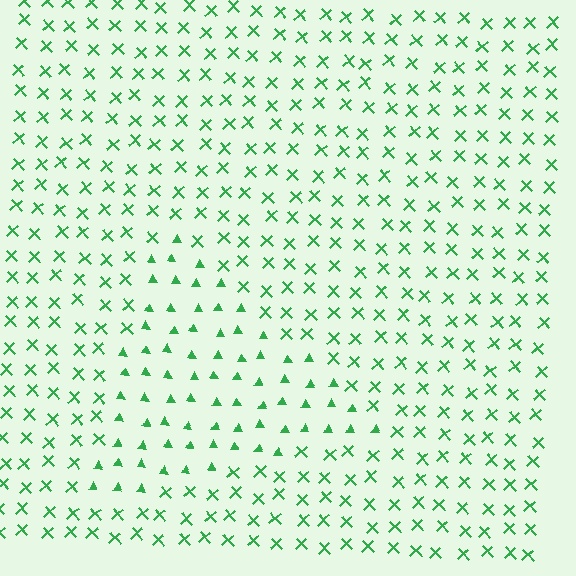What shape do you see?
I see a triangle.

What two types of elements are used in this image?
The image uses triangles inside the triangle region and X marks outside it.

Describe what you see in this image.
The image is filled with small green elements arranged in a uniform grid. A triangle-shaped region contains triangles, while the surrounding area contains X marks. The boundary is defined purely by the change in element shape.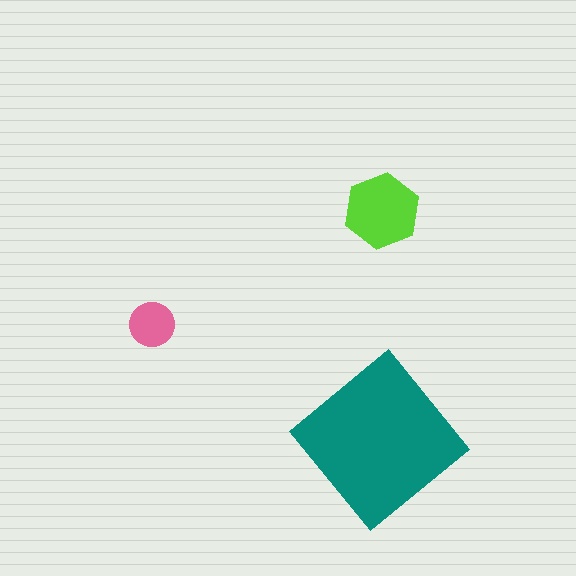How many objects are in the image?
There are 3 objects in the image.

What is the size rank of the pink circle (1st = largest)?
3rd.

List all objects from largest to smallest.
The teal diamond, the lime hexagon, the pink circle.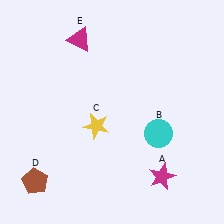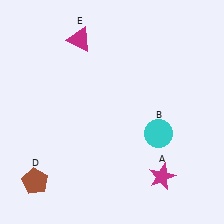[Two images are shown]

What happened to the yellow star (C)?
The yellow star (C) was removed in Image 2. It was in the bottom-left area of Image 1.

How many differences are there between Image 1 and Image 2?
There is 1 difference between the two images.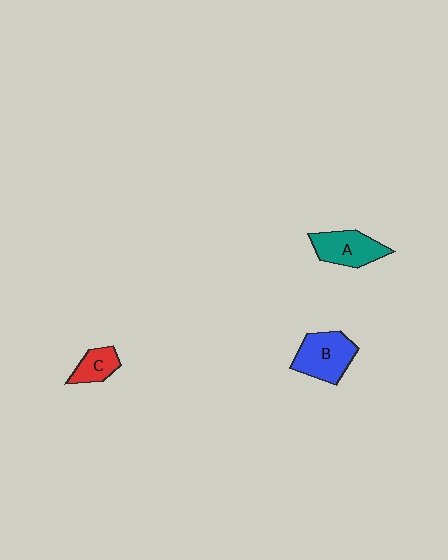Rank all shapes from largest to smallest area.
From largest to smallest: B (blue), A (teal), C (red).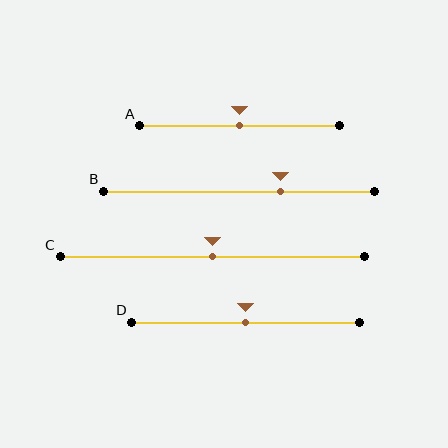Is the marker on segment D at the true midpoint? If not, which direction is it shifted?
Yes, the marker on segment D is at the true midpoint.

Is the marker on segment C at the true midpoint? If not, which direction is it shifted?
Yes, the marker on segment C is at the true midpoint.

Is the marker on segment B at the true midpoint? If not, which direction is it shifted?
No, the marker on segment B is shifted to the right by about 15% of the segment length.